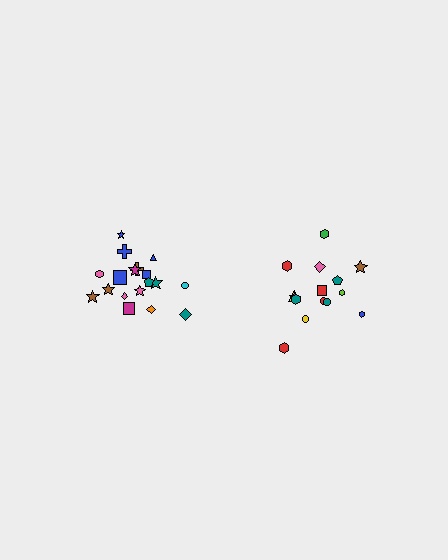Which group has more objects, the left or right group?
The left group.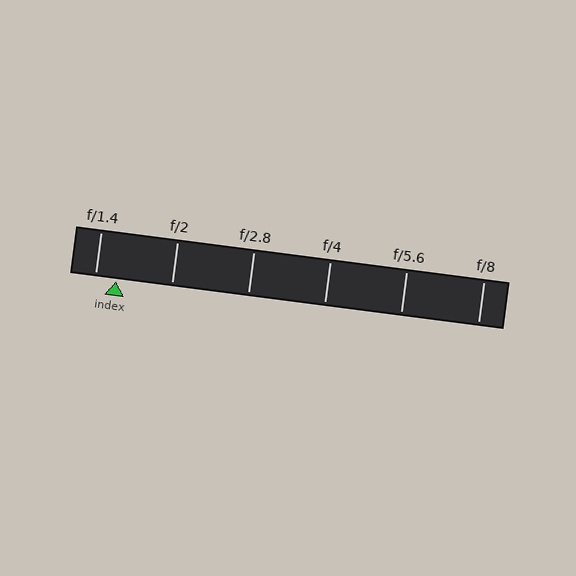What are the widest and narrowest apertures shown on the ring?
The widest aperture shown is f/1.4 and the narrowest is f/8.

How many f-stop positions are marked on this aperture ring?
There are 6 f-stop positions marked.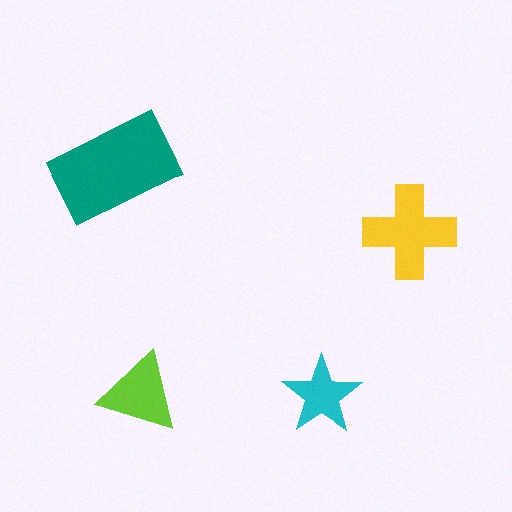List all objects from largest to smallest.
The teal rectangle, the yellow cross, the lime triangle, the cyan star.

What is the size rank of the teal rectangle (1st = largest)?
1st.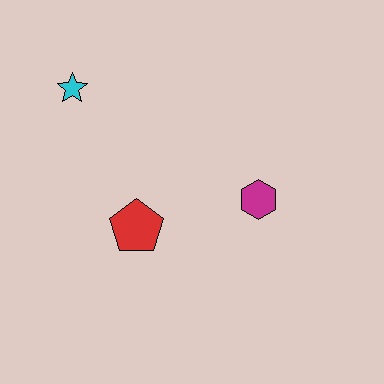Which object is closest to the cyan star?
The red pentagon is closest to the cyan star.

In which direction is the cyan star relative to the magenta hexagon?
The cyan star is to the left of the magenta hexagon.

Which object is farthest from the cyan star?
The magenta hexagon is farthest from the cyan star.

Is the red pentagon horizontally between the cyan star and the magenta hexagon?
Yes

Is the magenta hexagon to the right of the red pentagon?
Yes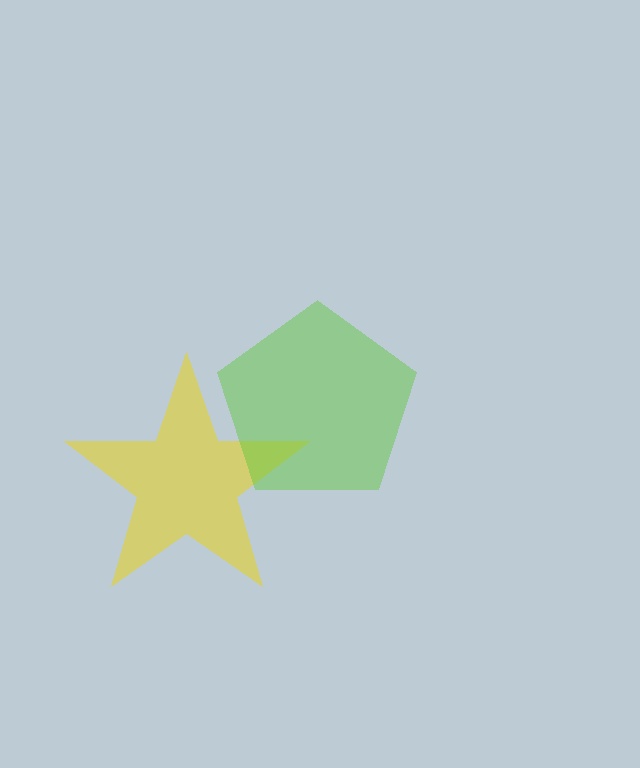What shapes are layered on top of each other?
The layered shapes are: a yellow star, a lime pentagon.